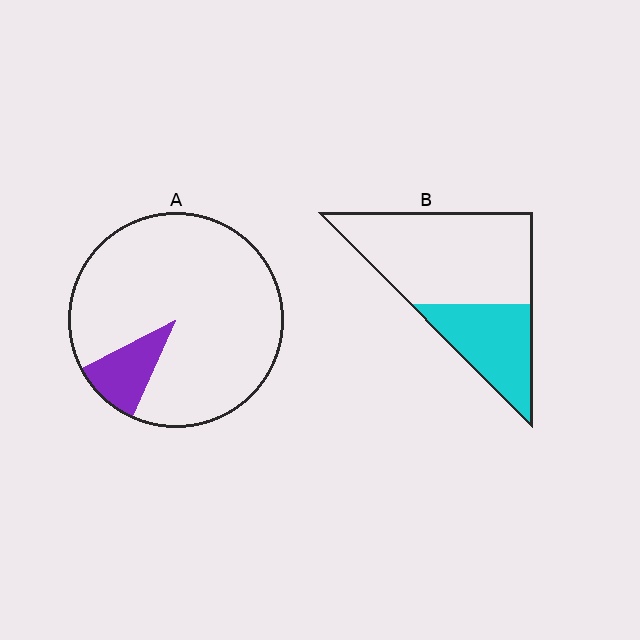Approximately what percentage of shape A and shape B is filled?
A is approximately 10% and B is approximately 35%.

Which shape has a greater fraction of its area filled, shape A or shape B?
Shape B.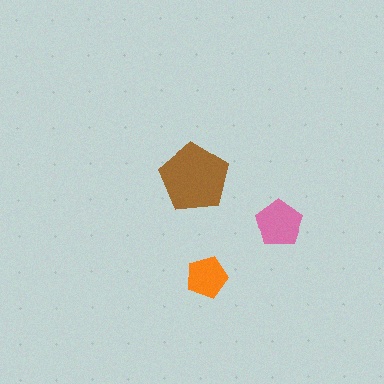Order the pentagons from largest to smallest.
the brown one, the pink one, the orange one.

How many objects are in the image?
There are 3 objects in the image.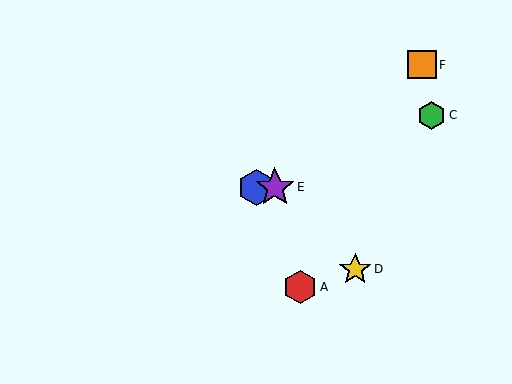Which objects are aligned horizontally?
Objects B, E are aligned horizontally.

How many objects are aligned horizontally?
2 objects (B, E) are aligned horizontally.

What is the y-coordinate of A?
Object A is at y≈287.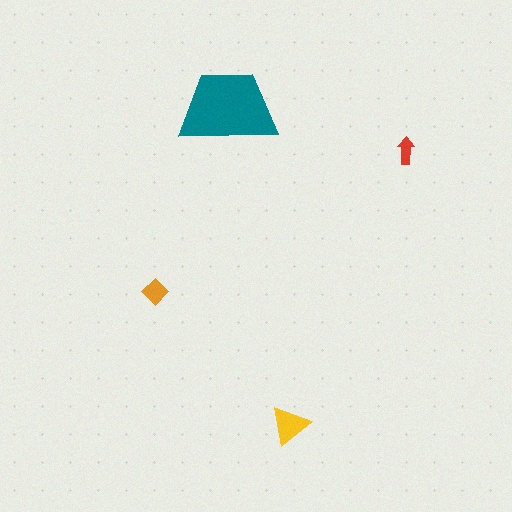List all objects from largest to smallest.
The teal trapezoid, the yellow triangle, the orange diamond, the red arrow.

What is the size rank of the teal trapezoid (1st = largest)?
1st.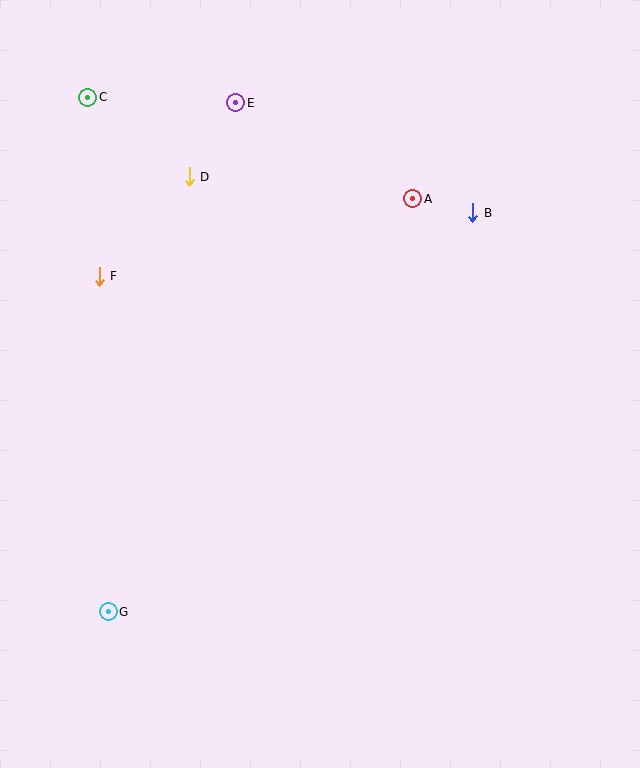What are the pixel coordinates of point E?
Point E is at (236, 103).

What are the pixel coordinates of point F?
Point F is at (99, 276).